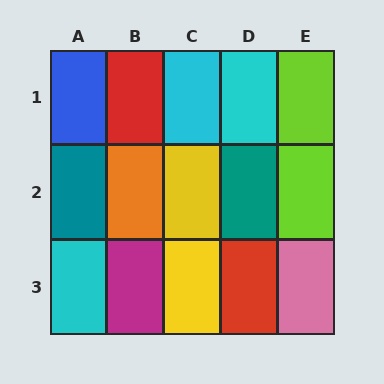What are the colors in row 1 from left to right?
Blue, red, cyan, cyan, lime.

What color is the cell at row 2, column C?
Yellow.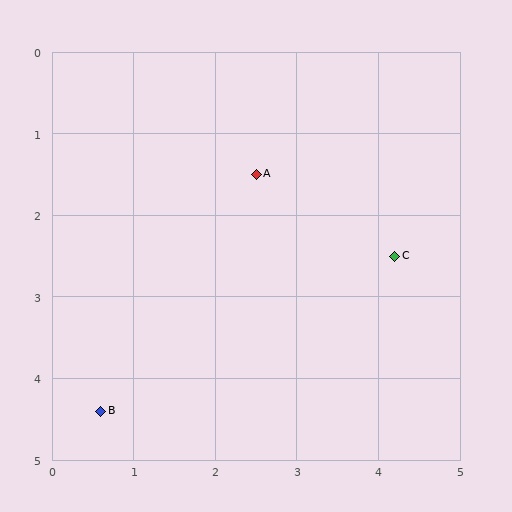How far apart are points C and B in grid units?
Points C and B are about 4.1 grid units apart.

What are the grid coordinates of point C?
Point C is at approximately (4.2, 2.5).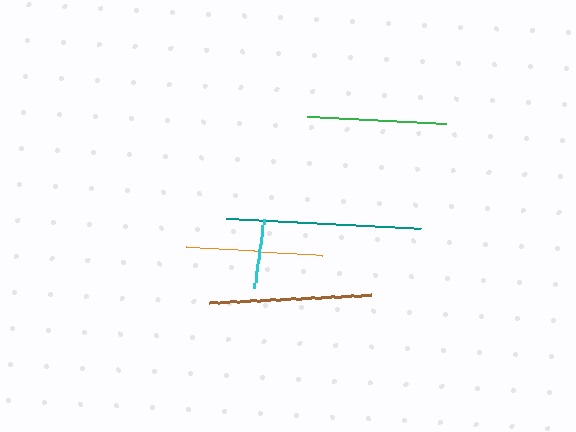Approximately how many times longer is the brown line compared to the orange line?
The brown line is approximately 1.2 times the length of the orange line.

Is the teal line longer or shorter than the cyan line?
The teal line is longer than the cyan line.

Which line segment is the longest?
The teal line is the longest at approximately 195 pixels.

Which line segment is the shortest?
The cyan line is the shortest at approximately 71 pixels.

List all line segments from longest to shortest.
From longest to shortest: teal, brown, green, orange, cyan.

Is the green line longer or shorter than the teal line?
The teal line is longer than the green line.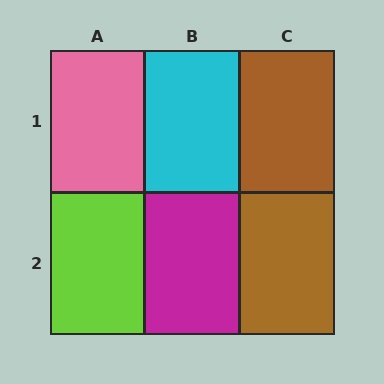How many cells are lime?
1 cell is lime.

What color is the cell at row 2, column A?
Lime.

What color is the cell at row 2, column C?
Brown.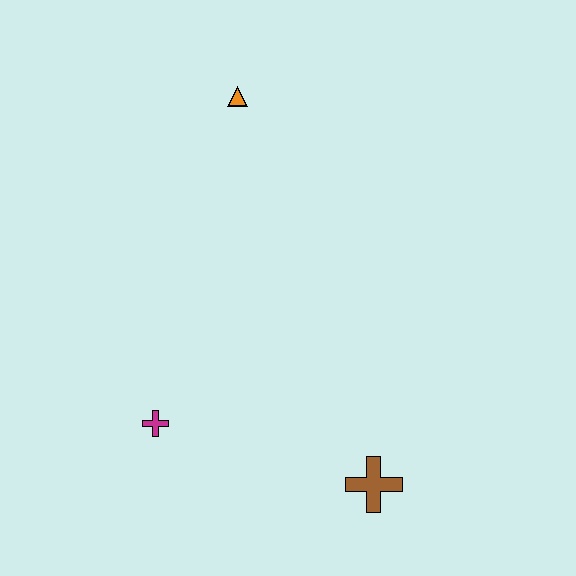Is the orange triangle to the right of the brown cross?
No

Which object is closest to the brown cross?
The magenta cross is closest to the brown cross.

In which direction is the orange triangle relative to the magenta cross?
The orange triangle is above the magenta cross.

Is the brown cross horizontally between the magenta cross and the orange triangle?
No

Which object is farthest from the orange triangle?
The brown cross is farthest from the orange triangle.